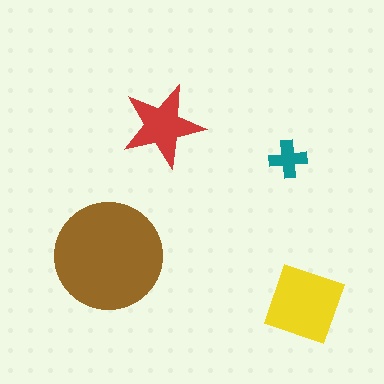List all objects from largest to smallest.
The brown circle, the yellow diamond, the red star, the teal cross.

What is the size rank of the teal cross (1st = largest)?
4th.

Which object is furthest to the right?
The yellow diamond is rightmost.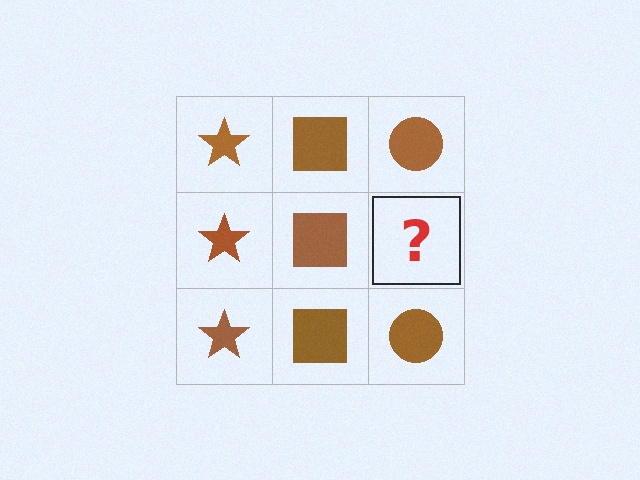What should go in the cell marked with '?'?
The missing cell should contain a brown circle.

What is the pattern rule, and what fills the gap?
The rule is that each column has a consistent shape. The gap should be filled with a brown circle.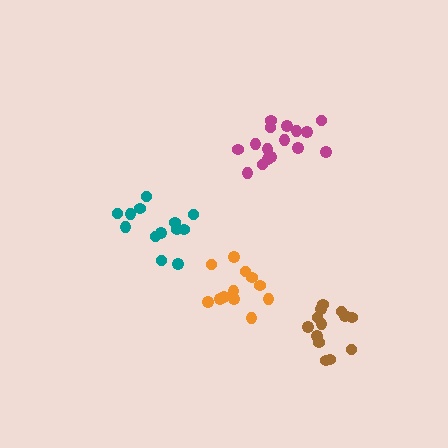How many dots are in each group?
Group 1: 13 dots, Group 2: 12 dots, Group 3: 16 dots, Group 4: 13 dots (54 total).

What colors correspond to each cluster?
The clusters are colored: teal, orange, magenta, brown.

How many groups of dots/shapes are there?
There are 4 groups.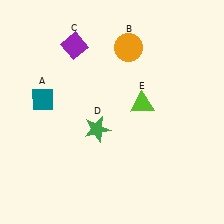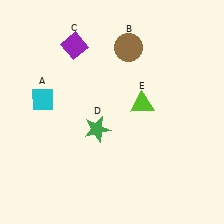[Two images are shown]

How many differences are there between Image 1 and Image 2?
There are 2 differences between the two images.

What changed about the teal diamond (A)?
In Image 1, A is teal. In Image 2, it changed to cyan.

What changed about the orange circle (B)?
In Image 1, B is orange. In Image 2, it changed to brown.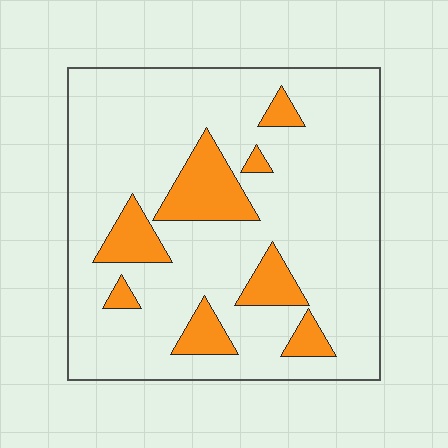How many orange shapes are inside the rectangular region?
8.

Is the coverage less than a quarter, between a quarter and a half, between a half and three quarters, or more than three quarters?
Less than a quarter.